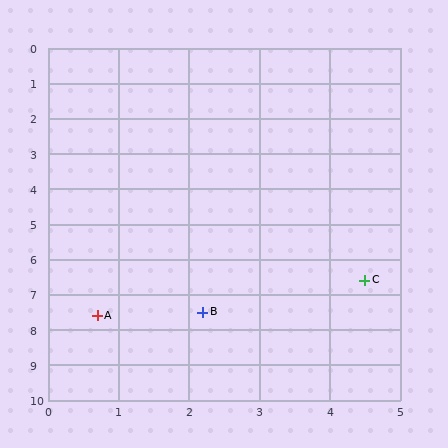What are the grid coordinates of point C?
Point C is at approximately (4.5, 6.6).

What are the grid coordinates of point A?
Point A is at approximately (0.7, 7.6).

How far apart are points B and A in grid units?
Points B and A are about 1.5 grid units apart.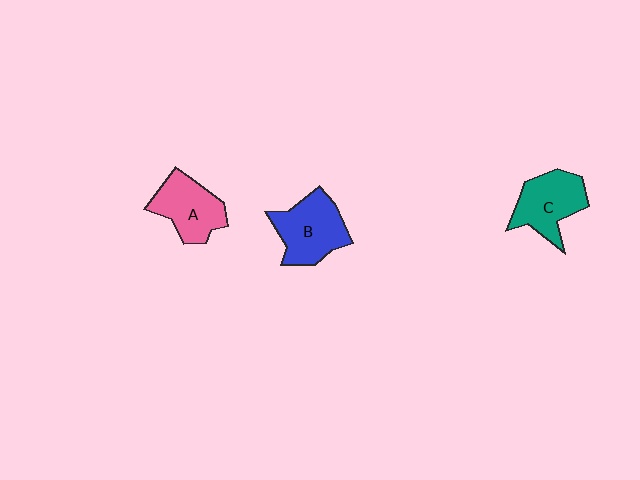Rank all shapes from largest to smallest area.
From largest to smallest: B (blue), C (teal), A (pink).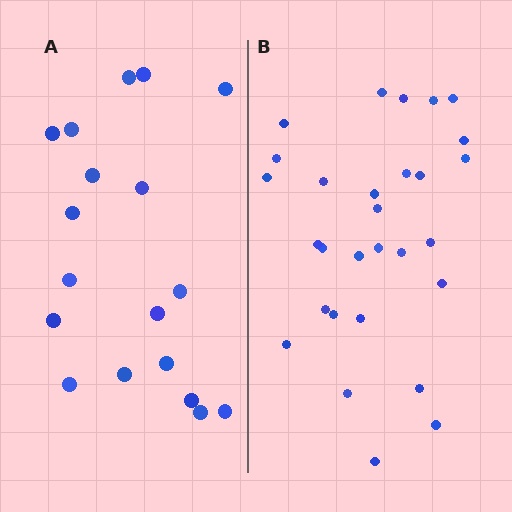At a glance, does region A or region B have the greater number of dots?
Region B (the right region) has more dots.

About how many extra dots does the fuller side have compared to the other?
Region B has roughly 12 or so more dots than region A.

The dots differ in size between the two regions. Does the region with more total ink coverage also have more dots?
No. Region A has more total ink coverage because its dots are larger, but region B actually contains more individual dots. Total area can be misleading — the number of items is what matters here.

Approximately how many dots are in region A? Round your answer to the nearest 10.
About 20 dots. (The exact count is 18, which rounds to 20.)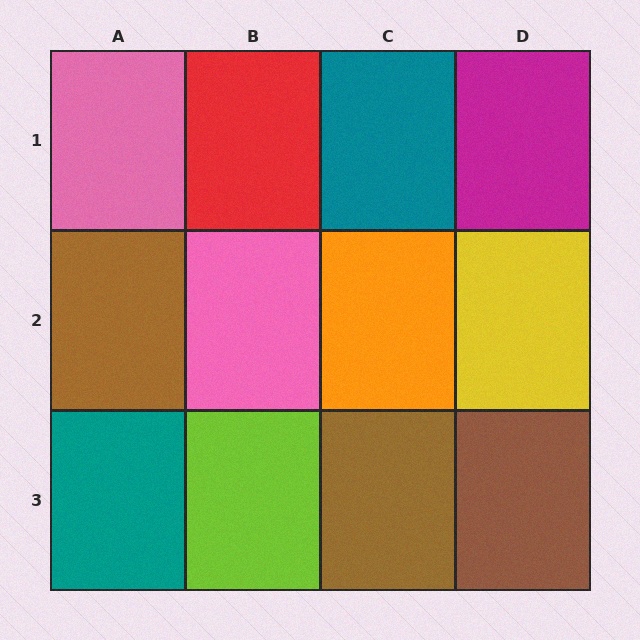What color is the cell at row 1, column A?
Pink.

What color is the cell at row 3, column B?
Lime.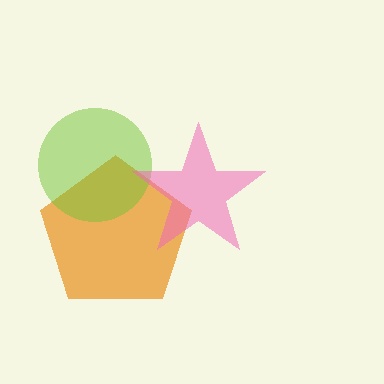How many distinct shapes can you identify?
There are 3 distinct shapes: an orange pentagon, a lime circle, a pink star.